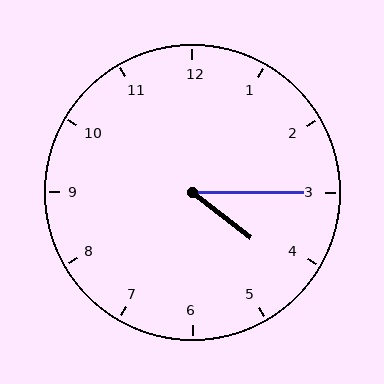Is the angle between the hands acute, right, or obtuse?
It is acute.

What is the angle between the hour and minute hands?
Approximately 38 degrees.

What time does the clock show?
4:15.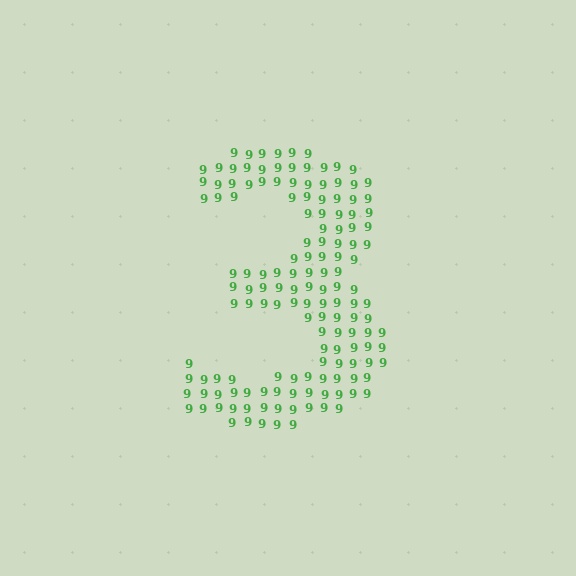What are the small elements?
The small elements are digit 9's.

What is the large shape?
The large shape is the digit 3.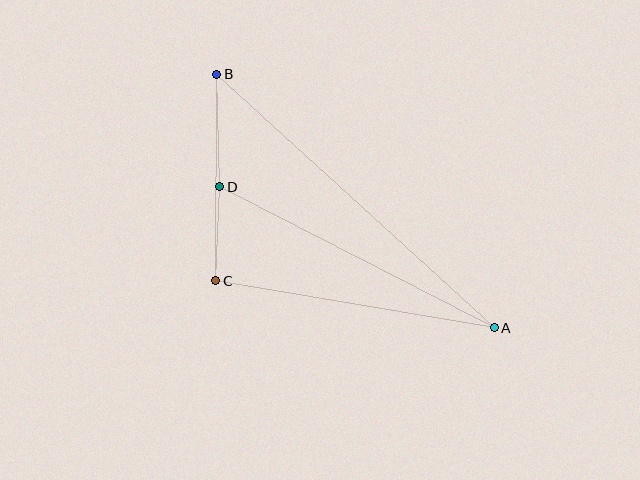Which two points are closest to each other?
Points C and D are closest to each other.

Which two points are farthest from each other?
Points A and B are farthest from each other.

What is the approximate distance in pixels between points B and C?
The distance between B and C is approximately 206 pixels.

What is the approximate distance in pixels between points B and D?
The distance between B and D is approximately 112 pixels.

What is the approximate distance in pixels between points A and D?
The distance between A and D is approximately 309 pixels.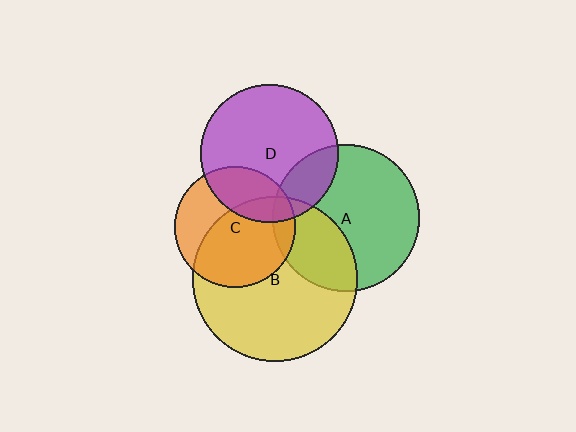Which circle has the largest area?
Circle B (yellow).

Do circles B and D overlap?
Yes.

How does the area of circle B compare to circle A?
Approximately 1.3 times.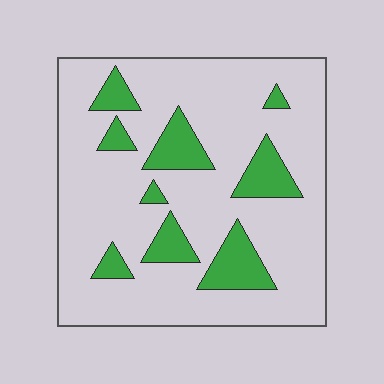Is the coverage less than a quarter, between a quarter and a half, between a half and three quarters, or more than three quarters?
Less than a quarter.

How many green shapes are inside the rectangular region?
9.